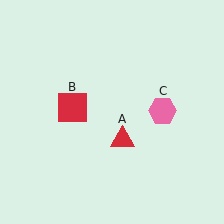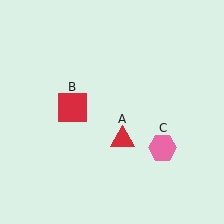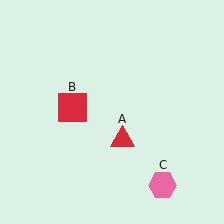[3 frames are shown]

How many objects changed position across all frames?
1 object changed position: pink hexagon (object C).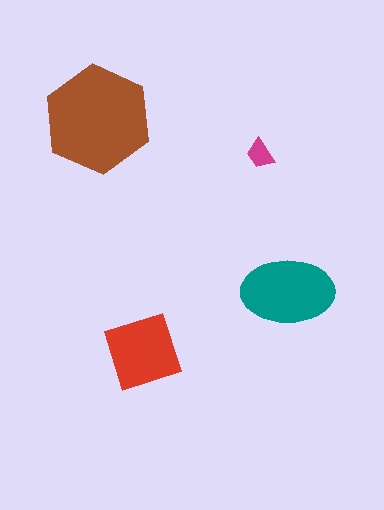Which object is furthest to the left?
The brown hexagon is leftmost.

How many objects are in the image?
There are 4 objects in the image.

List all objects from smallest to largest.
The magenta trapezoid, the red diamond, the teal ellipse, the brown hexagon.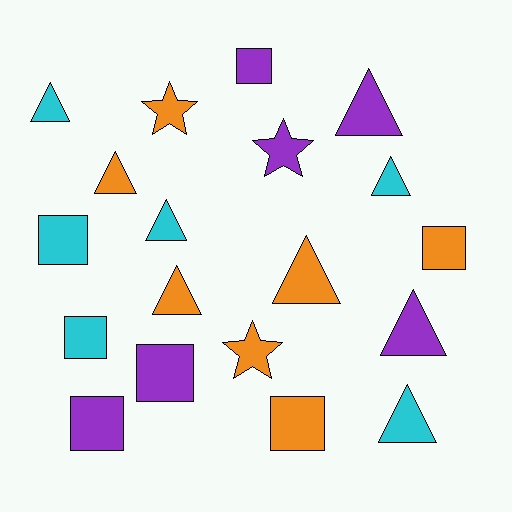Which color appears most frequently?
Orange, with 7 objects.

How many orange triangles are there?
There are 3 orange triangles.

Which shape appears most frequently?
Triangle, with 9 objects.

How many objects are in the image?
There are 19 objects.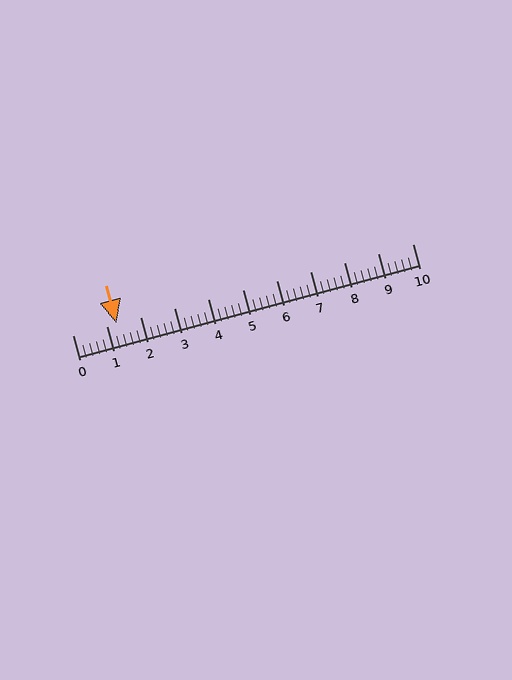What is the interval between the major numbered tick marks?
The major tick marks are spaced 1 units apart.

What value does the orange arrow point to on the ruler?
The orange arrow points to approximately 1.3.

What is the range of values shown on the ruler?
The ruler shows values from 0 to 10.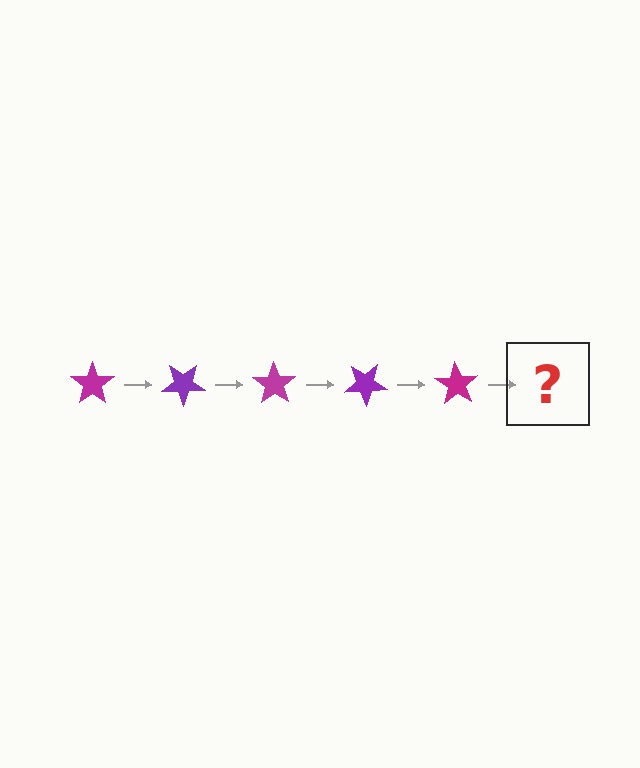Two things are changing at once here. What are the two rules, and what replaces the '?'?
The two rules are that it rotates 35 degrees each step and the color cycles through magenta and purple. The '?' should be a purple star, rotated 175 degrees from the start.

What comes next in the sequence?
The next element should be a purple star, rotated 175 degrees from the start.